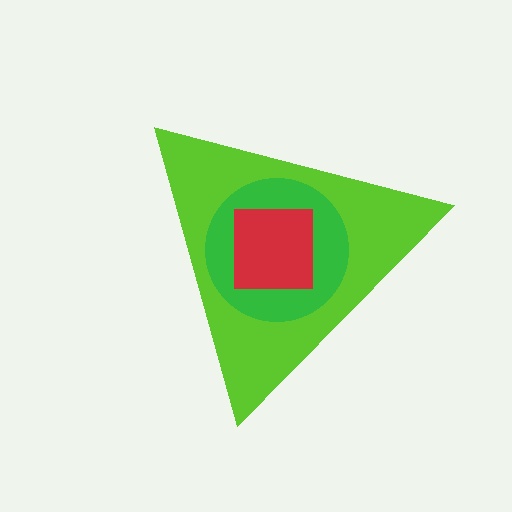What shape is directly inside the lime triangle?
The green circle.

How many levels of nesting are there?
3.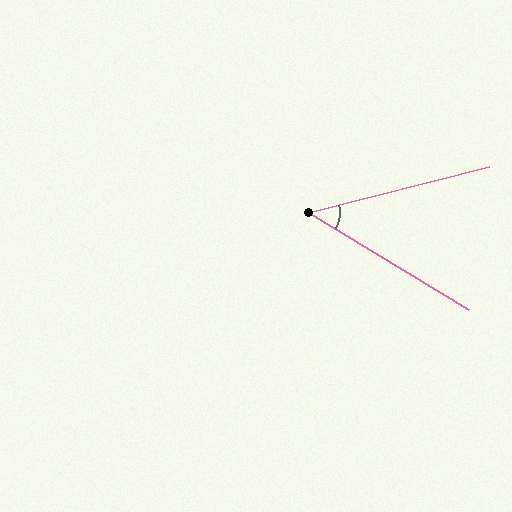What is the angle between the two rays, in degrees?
Approximately 46 degrees.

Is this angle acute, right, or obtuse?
It is acute.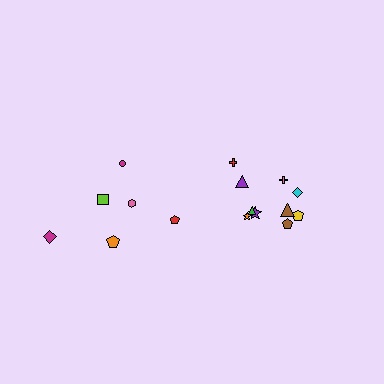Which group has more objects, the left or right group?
The right group.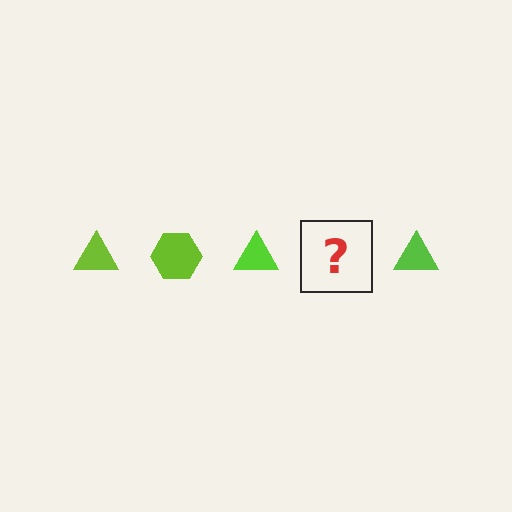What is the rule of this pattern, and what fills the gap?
The rule is that the pattern cycles through triangle, hexagon shapes in lime. The gap should be filled with a lime hexagon.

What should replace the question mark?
The question mark should be replaced with a lime hexagon.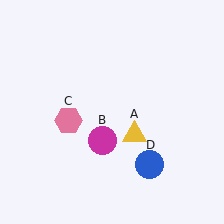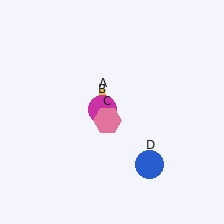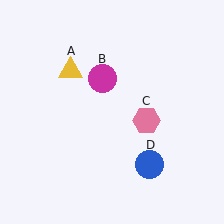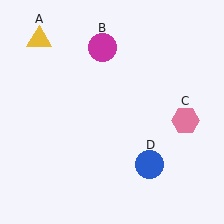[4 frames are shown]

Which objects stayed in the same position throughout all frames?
Blue circle (object D) remained stationary.